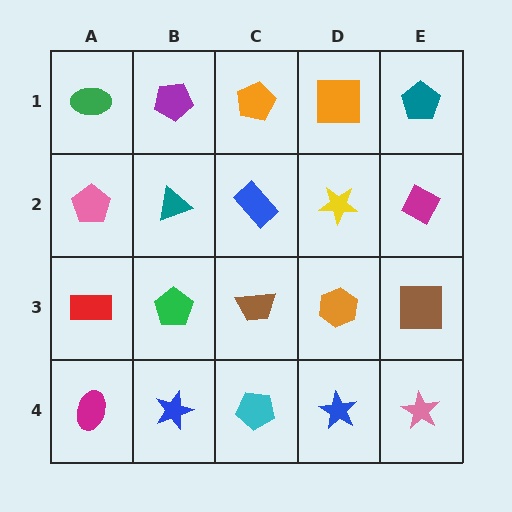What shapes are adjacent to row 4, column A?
A red rectangle (row 3, column A), a blue star (row 4, column B).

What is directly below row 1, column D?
A yellow star.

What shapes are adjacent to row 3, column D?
A yellow star (row 2, column D), a blue star (row 4, column D), a brown trapezoid (row 3, column C), a brown square (row 3, column E).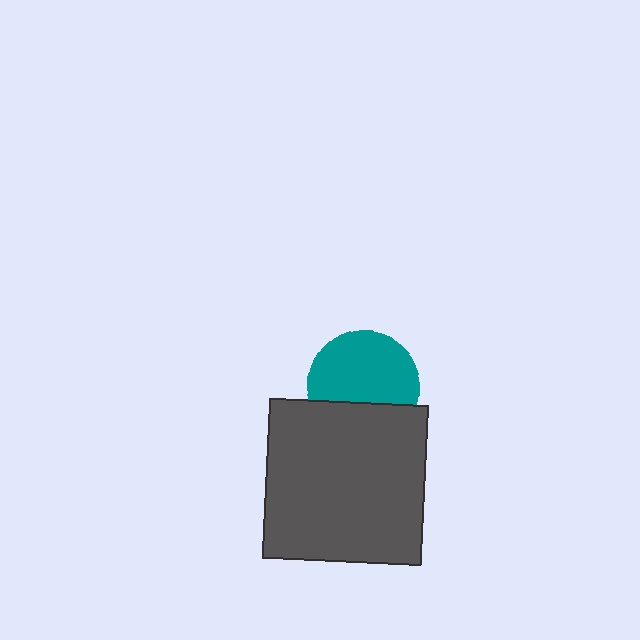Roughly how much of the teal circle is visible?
Most of it is visible (roughly 67%).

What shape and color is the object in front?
The object in front is a dark gray square.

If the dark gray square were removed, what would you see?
You would see the complete teal circle.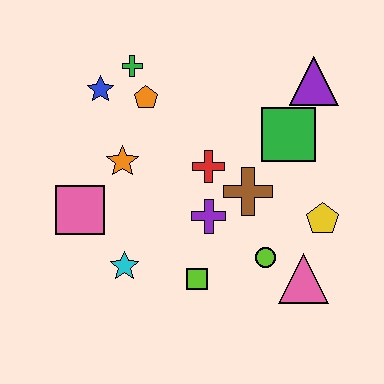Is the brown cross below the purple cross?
No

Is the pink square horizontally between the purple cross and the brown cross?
No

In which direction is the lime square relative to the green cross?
The lime square is below the green cross.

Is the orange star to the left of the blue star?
No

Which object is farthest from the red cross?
The pink triangle is farthest from the red cross.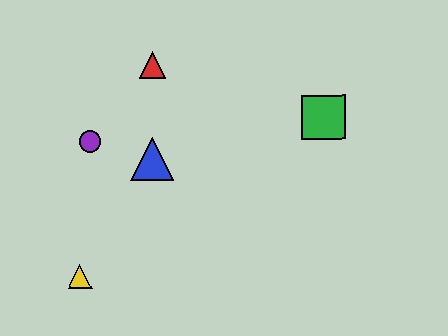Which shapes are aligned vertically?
The red triangle, the blue triangle are aligned vertically.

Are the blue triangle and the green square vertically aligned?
No, the blue triangle is at x≈152 and the green square is at x≈323.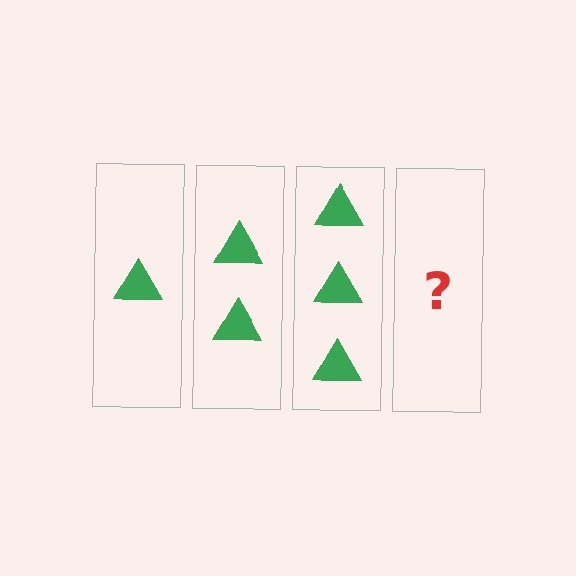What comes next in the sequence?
The next element should be 4 triangles.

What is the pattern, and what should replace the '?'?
The pattern is that each step adds one more triangle. The '?' should be 4 triangles.